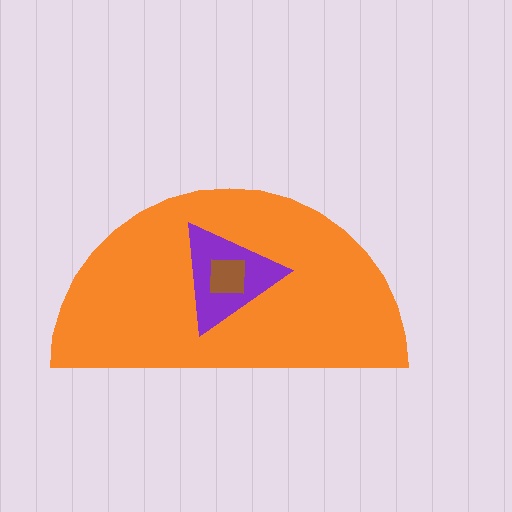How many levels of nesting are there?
3.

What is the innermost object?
The brown square.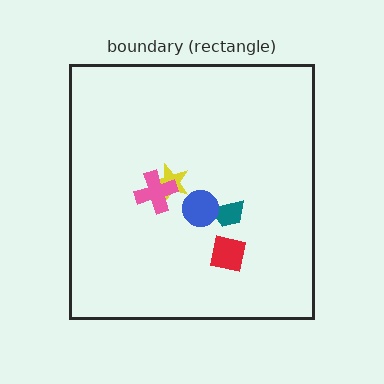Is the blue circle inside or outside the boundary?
Inside.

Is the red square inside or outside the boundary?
Inside.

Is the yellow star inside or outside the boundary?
Inside.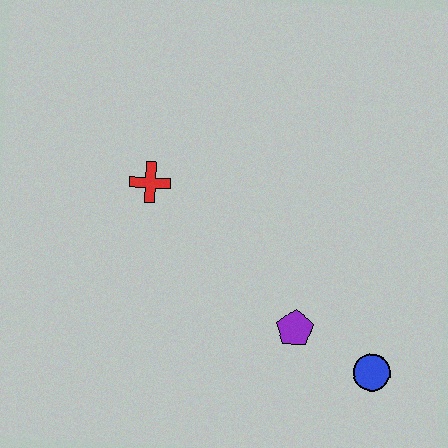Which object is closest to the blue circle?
The purple pentagon is closest to the blue circle.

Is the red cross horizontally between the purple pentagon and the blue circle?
No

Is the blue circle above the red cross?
No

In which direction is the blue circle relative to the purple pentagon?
The blue circle is to the right of the purple pentagon.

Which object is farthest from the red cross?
The blue circle is farthest from the red cross.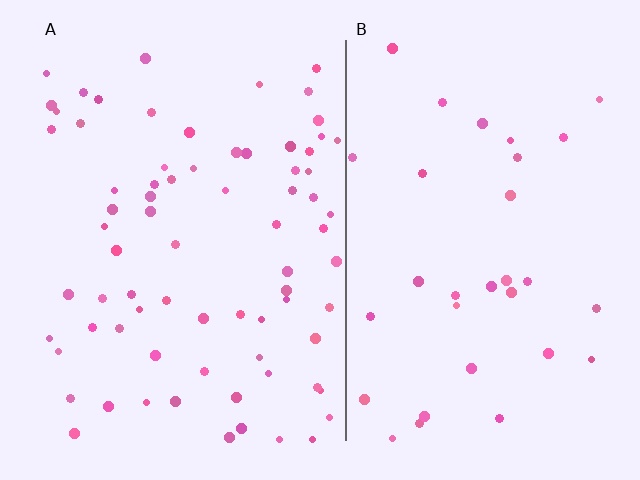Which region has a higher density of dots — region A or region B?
A (the left).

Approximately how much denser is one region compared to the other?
Approximately 2.3× — region A over region B.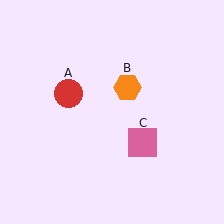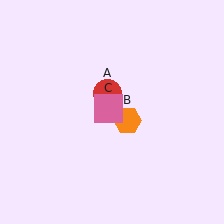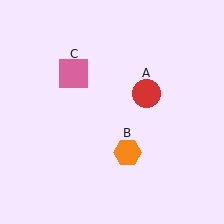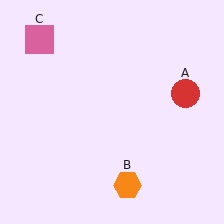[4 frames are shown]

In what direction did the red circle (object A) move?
The red circle (object A) moved right.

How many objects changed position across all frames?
3 objects changed position: red circle (object A), orange hexagon (object B), pink square (object C).